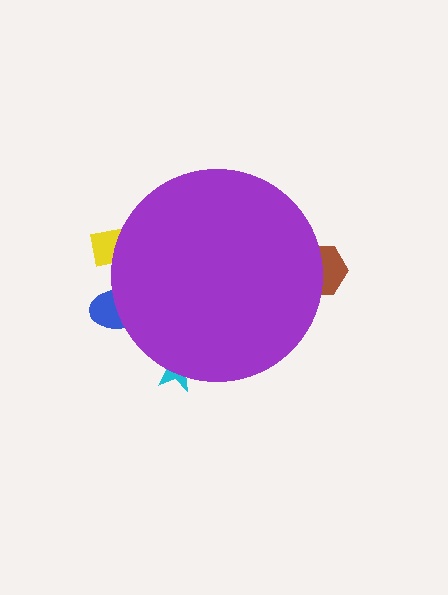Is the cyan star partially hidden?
Yes, the cyan star is partially hidden behind the purple circle.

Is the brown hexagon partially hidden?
Yes, the brown hexagon is partially hidden behind the purple circle.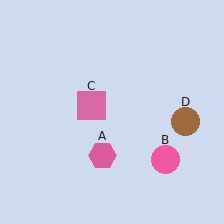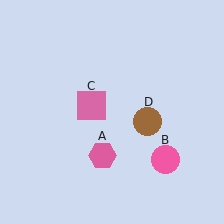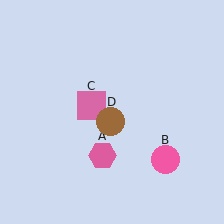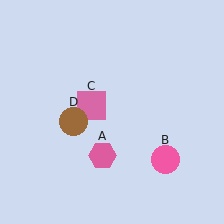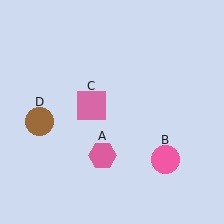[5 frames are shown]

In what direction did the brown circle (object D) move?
The brown circle (object D) moved left.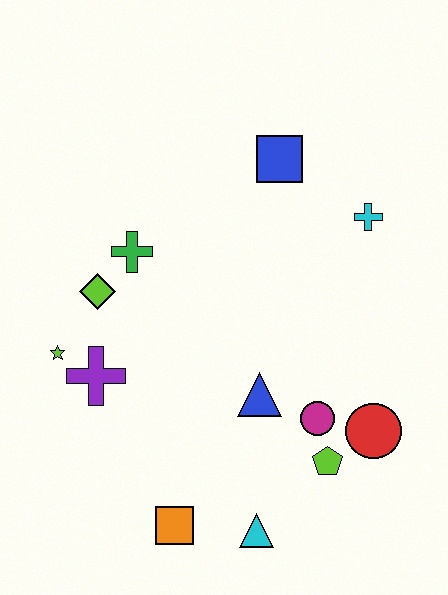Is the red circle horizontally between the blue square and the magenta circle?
No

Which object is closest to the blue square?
The cyan cross is closest to the blue square.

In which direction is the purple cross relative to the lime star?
The purple cross is to the right of the lime star.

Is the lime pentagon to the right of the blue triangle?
Yes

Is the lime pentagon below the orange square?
No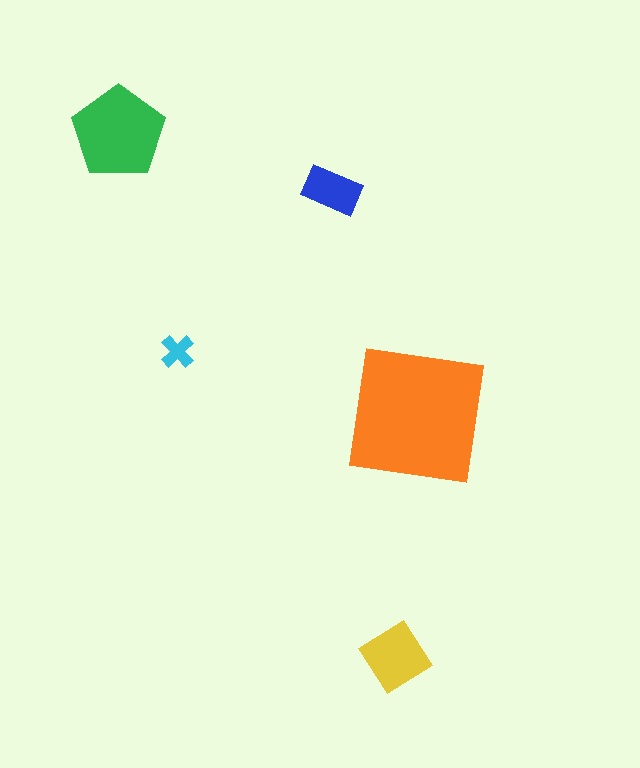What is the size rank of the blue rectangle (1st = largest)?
4th.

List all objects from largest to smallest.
The orange square, the green pentagon, the yellow diamond, the blue rectangle, the cyan cross.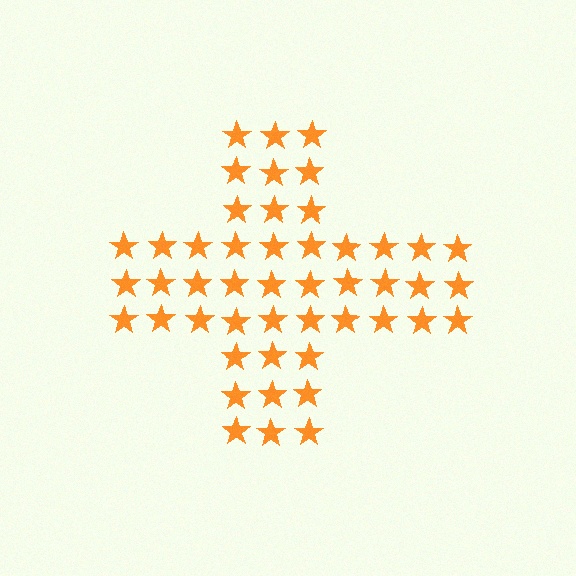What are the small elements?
The small elements are stars.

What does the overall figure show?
The overall figure shows a cross.